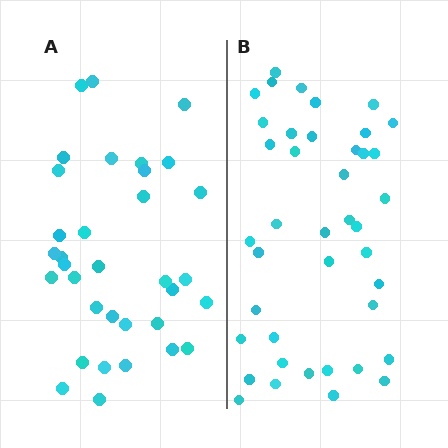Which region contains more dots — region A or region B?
Region B (the right region) has more dots.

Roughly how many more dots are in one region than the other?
Region B has roughly 8 or so more dots than region A.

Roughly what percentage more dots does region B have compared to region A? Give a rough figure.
About 20% more.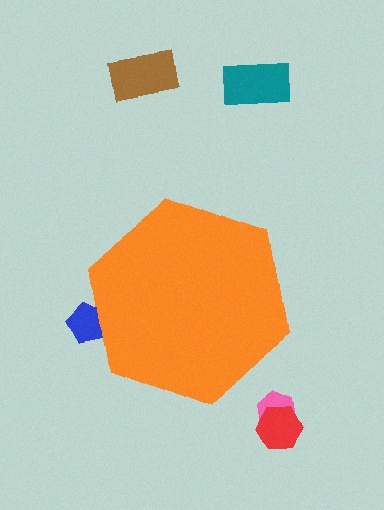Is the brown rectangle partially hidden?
No, the brown rectangle is fully visible.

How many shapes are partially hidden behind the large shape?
1 shape is partially hidden.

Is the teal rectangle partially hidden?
No, the teal rectangle is fully visible.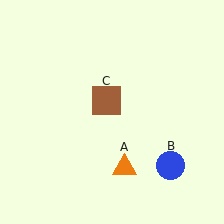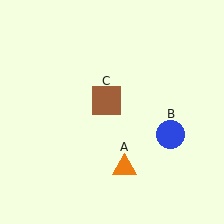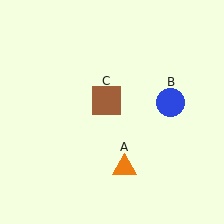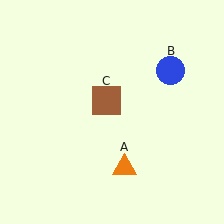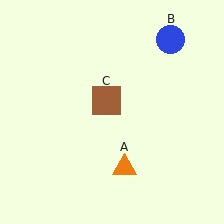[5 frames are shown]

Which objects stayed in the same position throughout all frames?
Orange triangle (object A) and brown square (object C) remained stationary.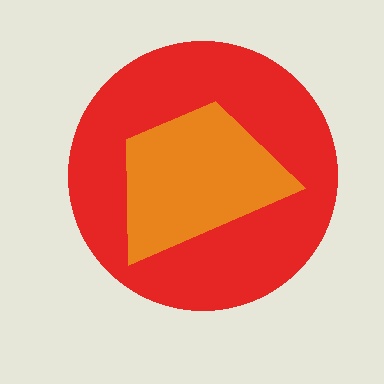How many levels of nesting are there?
2.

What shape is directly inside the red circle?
The orange trapezoid.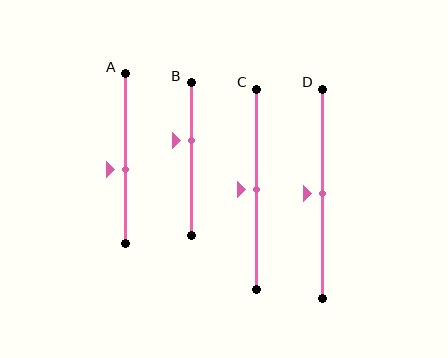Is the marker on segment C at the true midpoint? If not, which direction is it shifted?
Yes, the marker on segment C is at the true midpoint.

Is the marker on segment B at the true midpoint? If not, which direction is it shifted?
No, the marker on segment B is shifted upward by about 12% of the segment length.